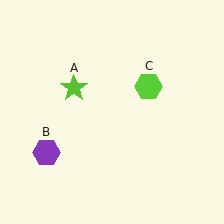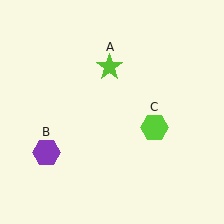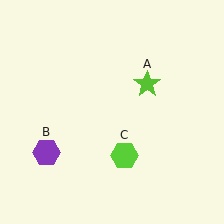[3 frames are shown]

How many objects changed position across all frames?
2 objects changed position: lime star (object A), lime hexagon (object C).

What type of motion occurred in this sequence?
The lime star (object A), lime hexagon (object C) rotated clockwise around the center of the scene.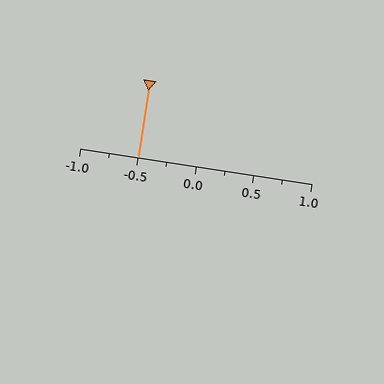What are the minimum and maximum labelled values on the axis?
The axis runs from -1.0 to 1.0.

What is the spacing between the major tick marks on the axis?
The major ticks are spaced 0.5 apart.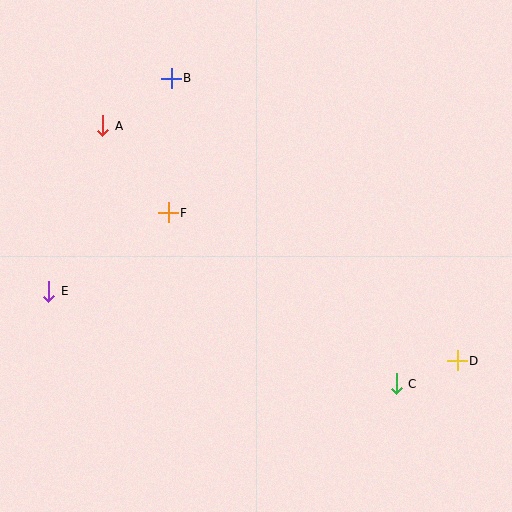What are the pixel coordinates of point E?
Point E is at (49, 291).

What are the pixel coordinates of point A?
Point A is at (103, 126).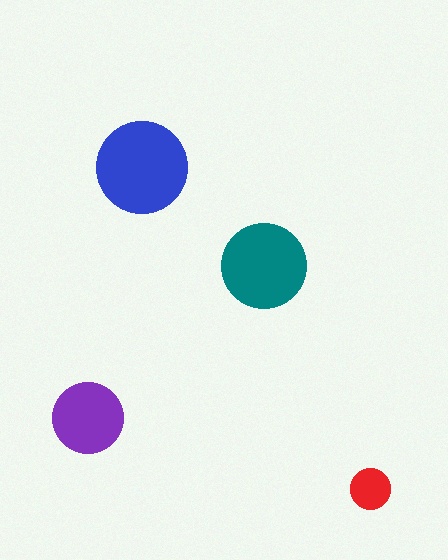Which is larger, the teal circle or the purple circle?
The teal one.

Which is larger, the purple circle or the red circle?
The purple one.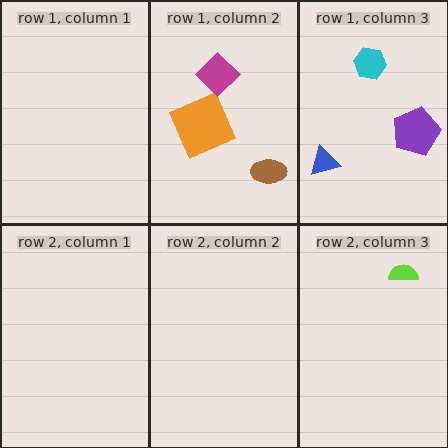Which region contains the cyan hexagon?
The row 1, column 3 region.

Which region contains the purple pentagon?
The row 1, column 3 region.